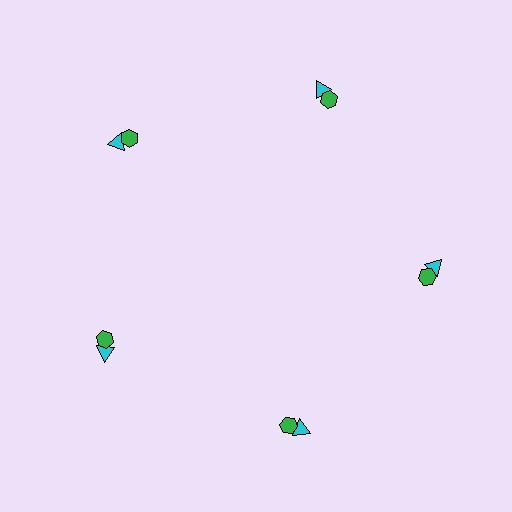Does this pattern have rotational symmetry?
Yes, this pattern has 5-fold rotational symmetry. It looks the same after rotating 72 degrees around the center.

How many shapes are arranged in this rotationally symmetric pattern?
There are 10 shapes, arranged in 5 groups of 2.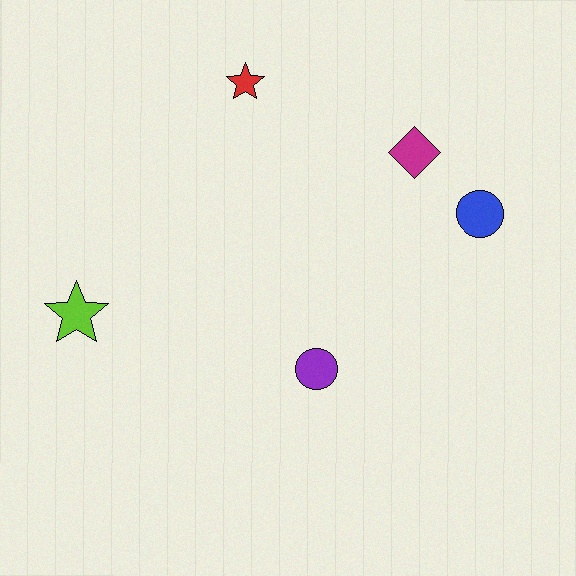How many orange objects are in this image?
There are no orange objects.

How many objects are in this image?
There are 5 objects.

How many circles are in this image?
There are 2 circles.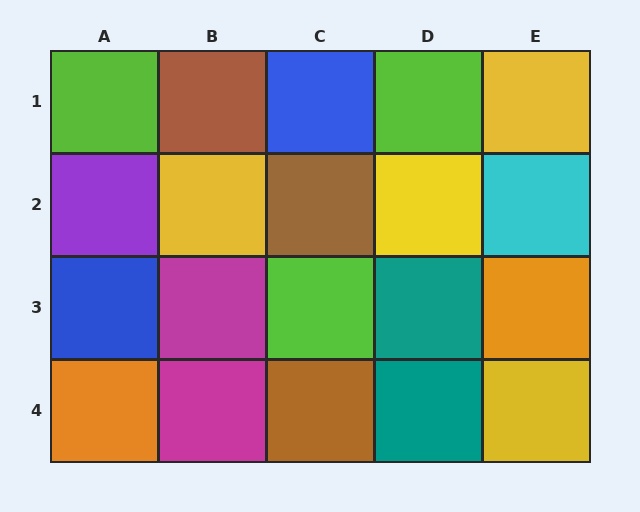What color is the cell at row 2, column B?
Yellow.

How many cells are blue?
2 cells are blue.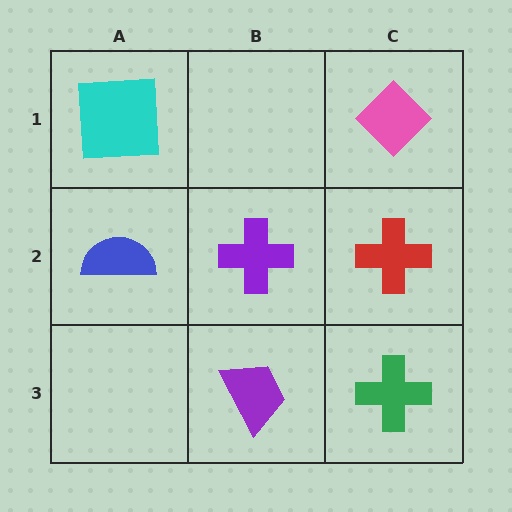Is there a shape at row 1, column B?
No, that cell is empty.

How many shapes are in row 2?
3 shapes.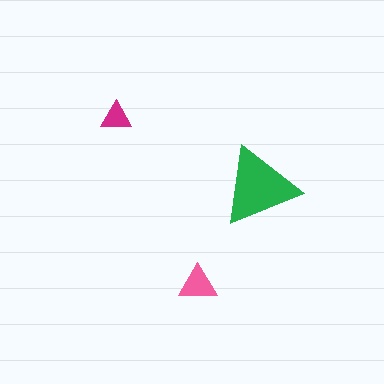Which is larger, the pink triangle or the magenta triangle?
The pink one.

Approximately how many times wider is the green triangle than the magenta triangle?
About 2.5 times wider.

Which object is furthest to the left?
The magenta triangle is leftmost.